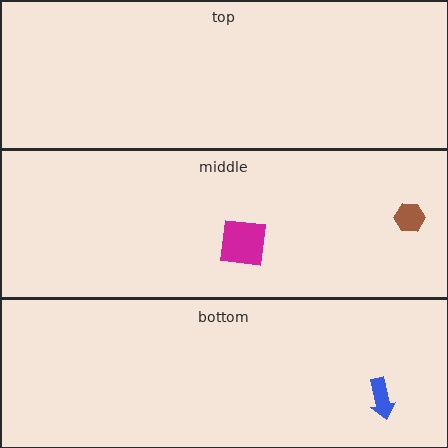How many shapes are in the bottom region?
1.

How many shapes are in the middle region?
2.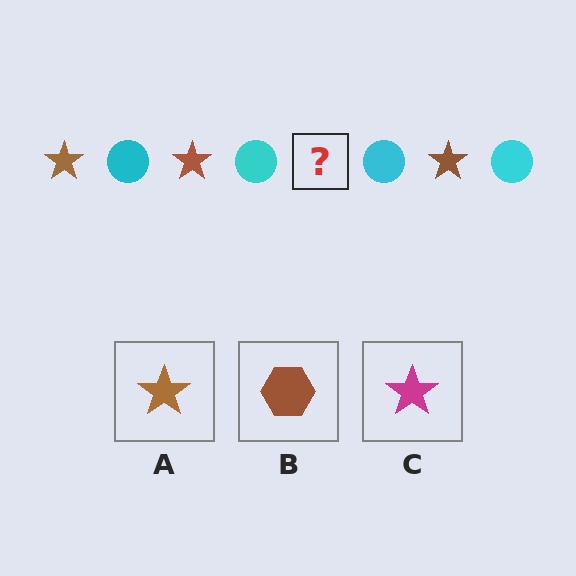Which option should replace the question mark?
Option A.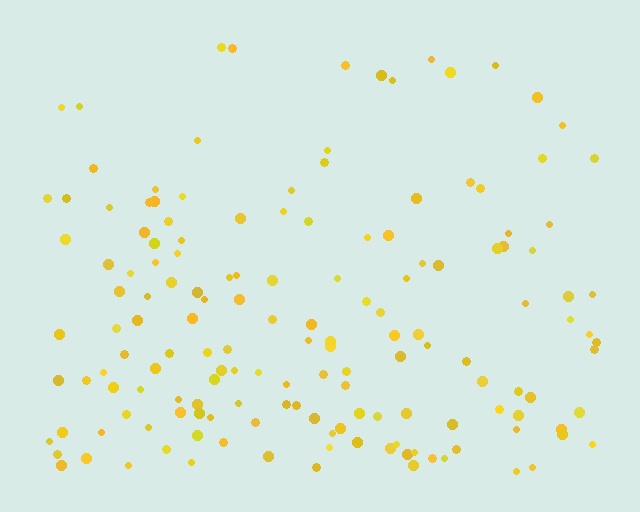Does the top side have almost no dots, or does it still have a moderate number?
Still a moderate number, just noticeably fewer than the bottom.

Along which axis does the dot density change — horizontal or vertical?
Vertical.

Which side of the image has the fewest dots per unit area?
The top.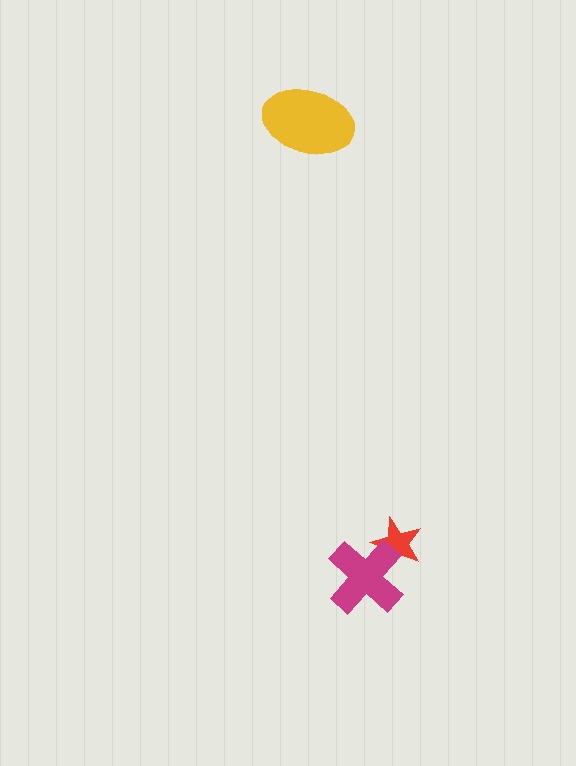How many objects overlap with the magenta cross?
1 object overlaps with the magenta cross.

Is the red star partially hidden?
Yes, it is partially covered by another shape.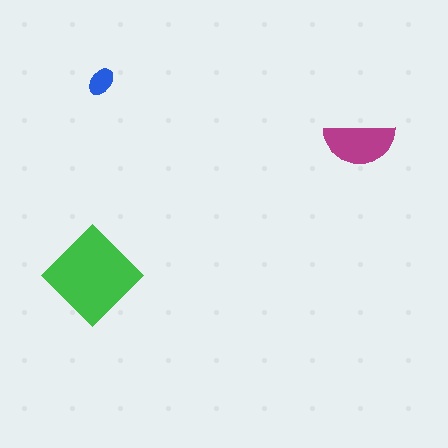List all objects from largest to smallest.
The green diamond, the magenta semicircle, the blue ellipse.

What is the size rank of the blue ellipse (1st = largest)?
3rd.